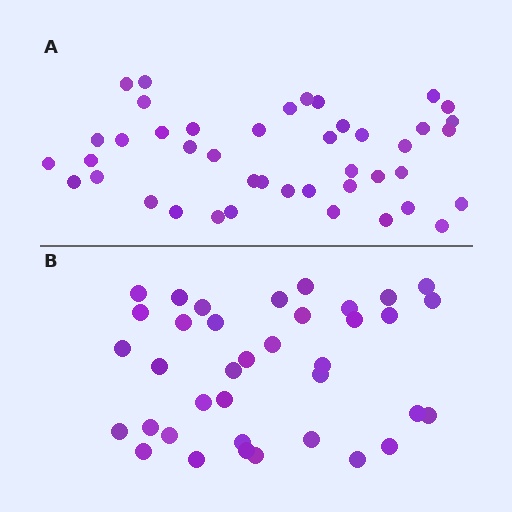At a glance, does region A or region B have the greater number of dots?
Region A (the top region) has more dots.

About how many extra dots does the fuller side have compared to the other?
Region A has about 6 more dots than region B.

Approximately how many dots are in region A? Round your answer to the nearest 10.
About 40 dots. (The exact count is 43, which rounds to 40.)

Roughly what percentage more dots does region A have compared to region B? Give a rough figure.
About 15% more.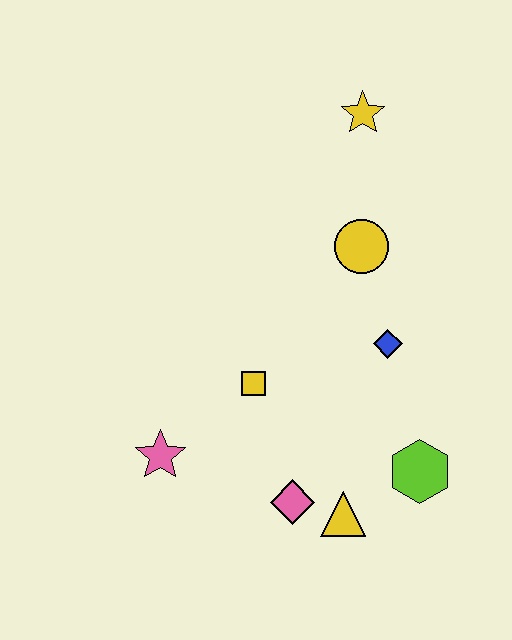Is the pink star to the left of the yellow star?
Yes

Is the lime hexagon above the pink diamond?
Yes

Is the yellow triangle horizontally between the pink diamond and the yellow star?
Yes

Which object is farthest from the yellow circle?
The pink star is farthest from the yellow circle.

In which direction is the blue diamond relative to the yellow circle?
The blue diamond is below the yellow circle.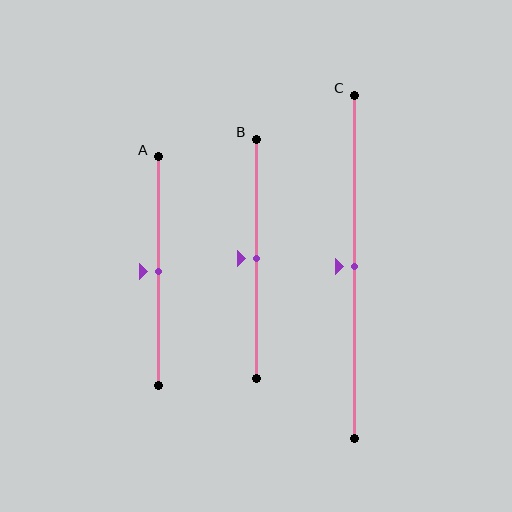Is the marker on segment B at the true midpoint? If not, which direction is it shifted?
Yes, the marker on segment B is at the true midpoint.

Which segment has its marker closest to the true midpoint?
Segment A has its marker closest to the true midpoint.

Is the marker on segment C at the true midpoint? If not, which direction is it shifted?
Yes, the marker on segment C is at the true midpoint.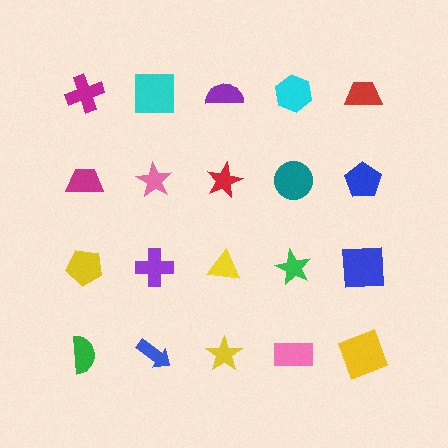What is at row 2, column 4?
A teal circle.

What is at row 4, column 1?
A green semicircle.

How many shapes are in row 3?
5 shapes.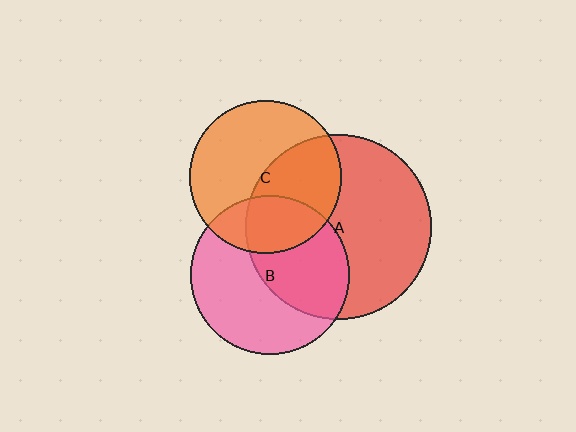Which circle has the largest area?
Circle A (red).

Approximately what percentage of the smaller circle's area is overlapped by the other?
Approximately 45%.